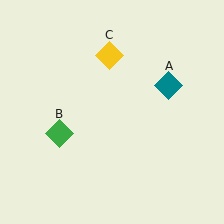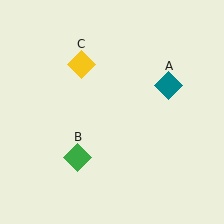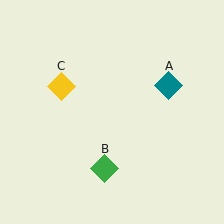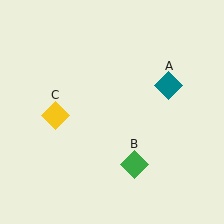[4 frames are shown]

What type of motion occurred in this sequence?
The green diamond (object B), yellow diamond (object C) rotated counterclockwise around the center of the scene.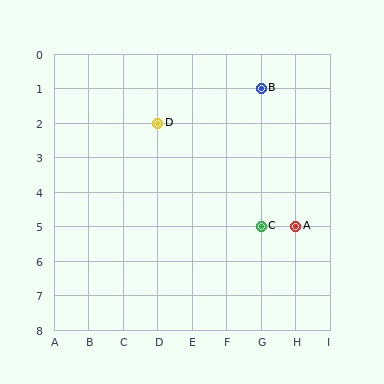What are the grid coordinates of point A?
Point A is at grid coordinates (H, 5).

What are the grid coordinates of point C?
Point C is at grid coordinates (G, 5).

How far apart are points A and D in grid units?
Points A and D are 4 columns and 3 rows apart (about 5.0 grid units diagonally).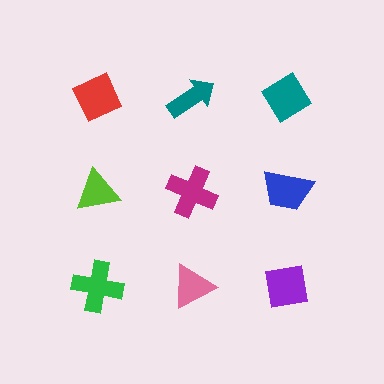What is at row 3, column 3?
A purple square.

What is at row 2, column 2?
A magenta cross.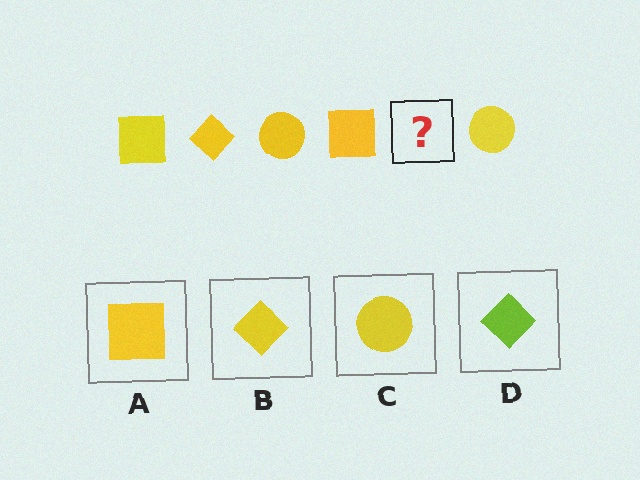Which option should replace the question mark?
Option B.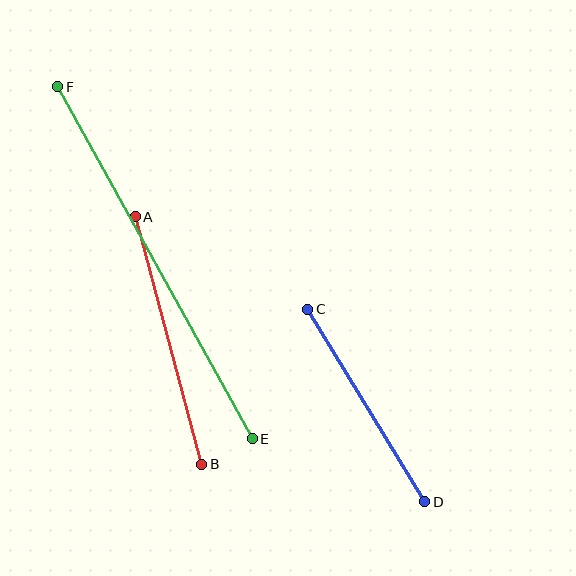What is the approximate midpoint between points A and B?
The midpoint is at approximately (168, 341) pixels.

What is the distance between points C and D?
The distance is approximately 225 pixels.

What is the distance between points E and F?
The distance is approximately 402 pixels.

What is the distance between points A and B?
The distance is approximately 256 pixels.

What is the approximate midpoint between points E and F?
The midpoint is at approximately (155, 263) pixels.